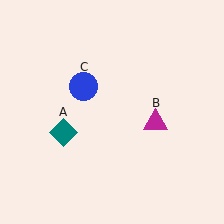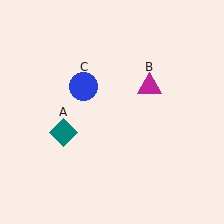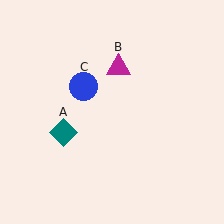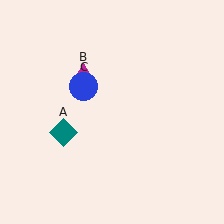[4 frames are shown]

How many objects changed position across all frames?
1 object changed position: magenta triangle (object B).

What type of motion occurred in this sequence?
The magenta triangle (object B) rotated counterclockwise around the center of the scene.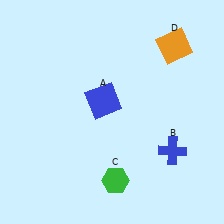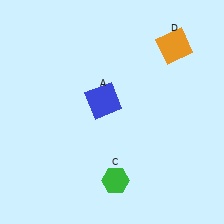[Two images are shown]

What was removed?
The blue cross (B) was removed in Image 2.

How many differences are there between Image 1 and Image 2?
There is 1 difference between the two images.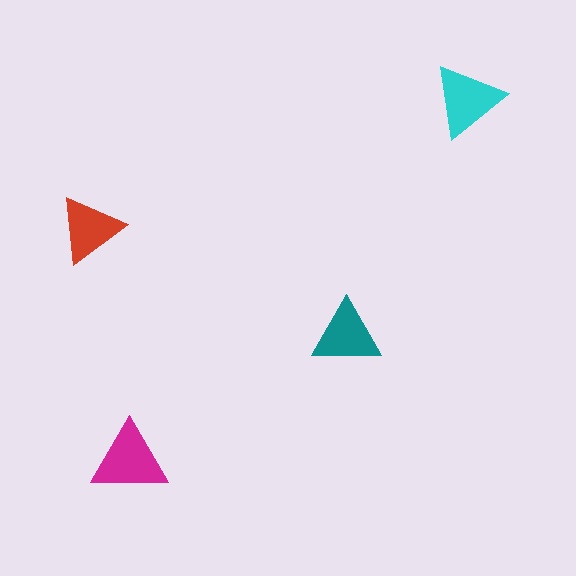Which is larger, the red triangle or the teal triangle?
The teal one.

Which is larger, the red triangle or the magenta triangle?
The magenta one.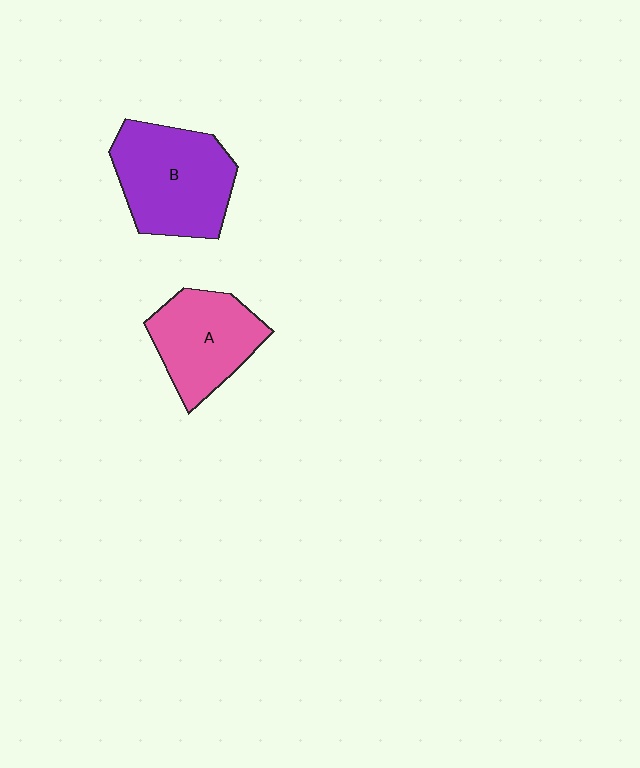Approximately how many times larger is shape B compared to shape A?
Approximately 1.3 times.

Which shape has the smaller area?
Shape A (pink).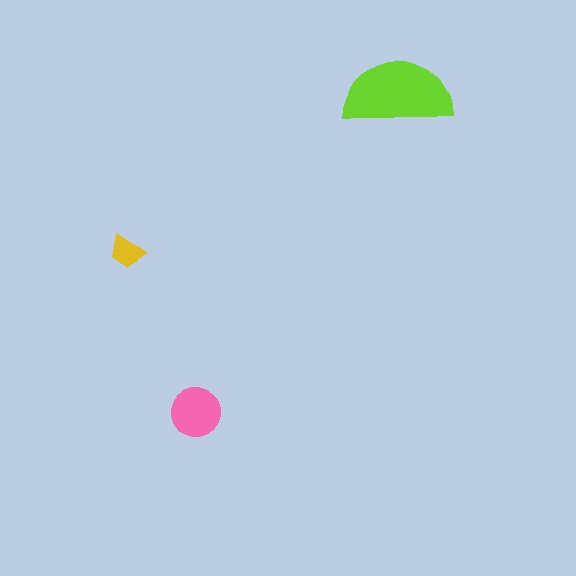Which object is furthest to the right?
The lime semicircle is rightmost.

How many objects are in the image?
There are 3 objects in the image.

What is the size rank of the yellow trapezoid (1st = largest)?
3rd.